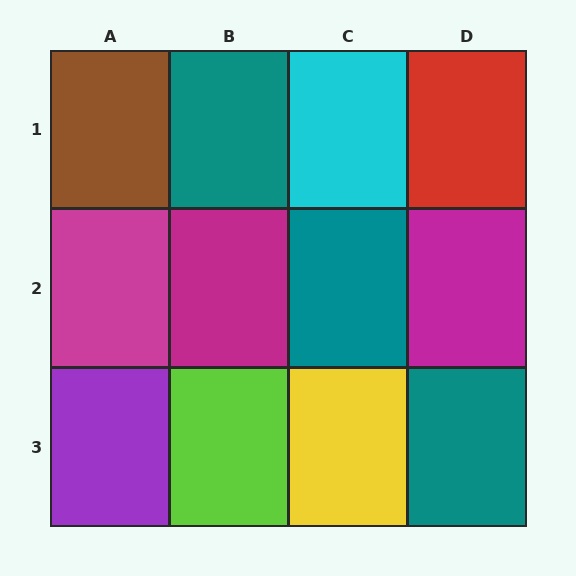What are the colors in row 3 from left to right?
Purple, lime, yellow, teal.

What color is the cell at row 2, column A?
Magenta.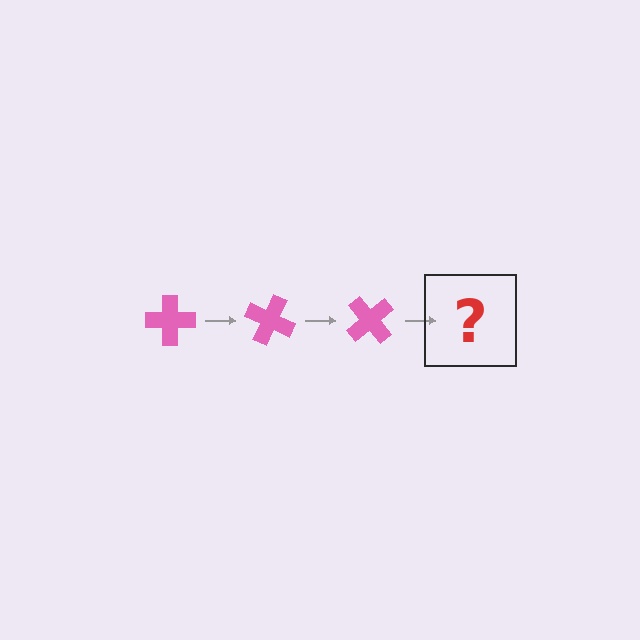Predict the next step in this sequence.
The next step is a pink cross rotated 75 degrees.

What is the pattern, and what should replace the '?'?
The pattern is that the cross rotates 25 degrees each step. The '?' should be a pink cross rotated 75 degrees.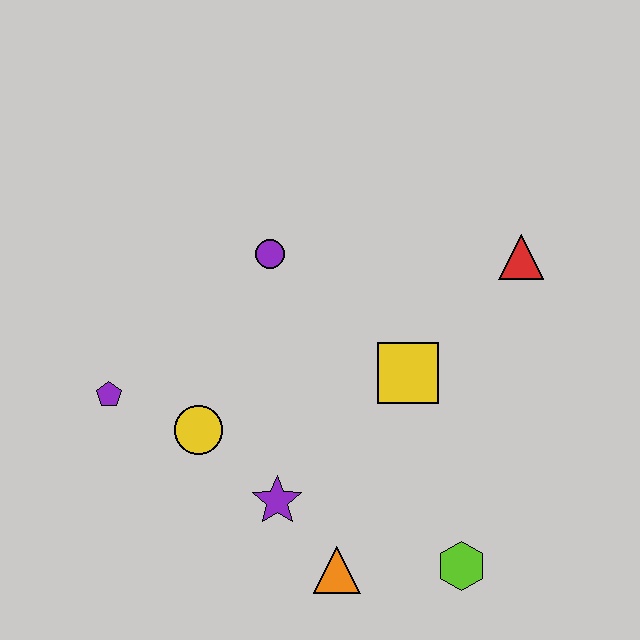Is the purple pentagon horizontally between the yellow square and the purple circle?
No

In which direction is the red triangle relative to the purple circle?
The red triangle is to the right of the purple circle.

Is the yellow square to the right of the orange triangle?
Yes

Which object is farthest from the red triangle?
The purple pentagon is farthest from the red triangle.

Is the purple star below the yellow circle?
Yes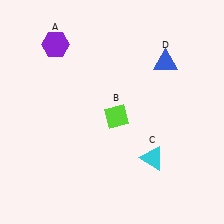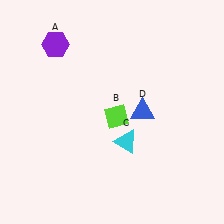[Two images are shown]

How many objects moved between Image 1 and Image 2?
2 objects moved between the two images.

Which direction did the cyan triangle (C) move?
The cyan triangle (C) moved left.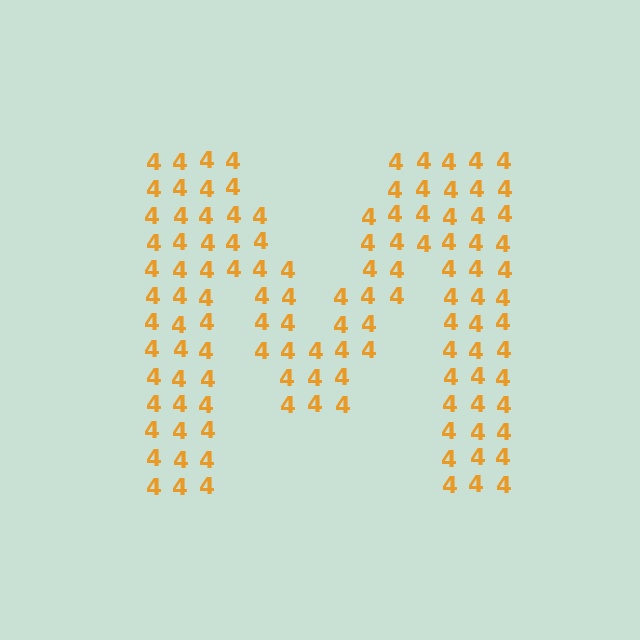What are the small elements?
The small elements are digit 4's.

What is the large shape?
The large shape is the letter M.